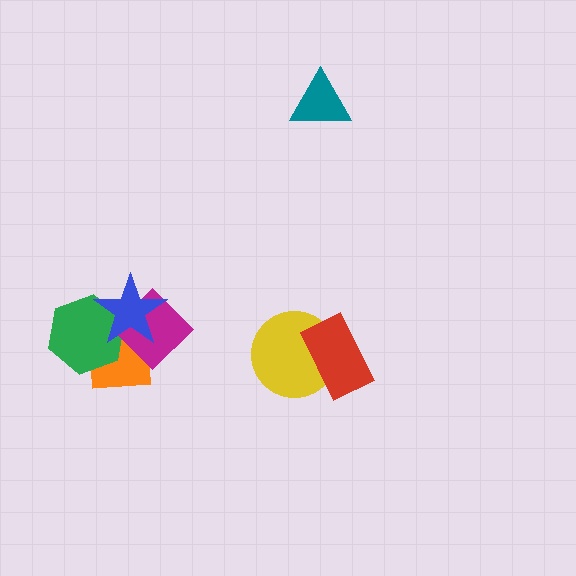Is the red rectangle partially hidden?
No, no other shape covers it.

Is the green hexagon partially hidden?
Yes, it is partially covered by another shape.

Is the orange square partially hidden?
Yes, it is partially covered by another shape.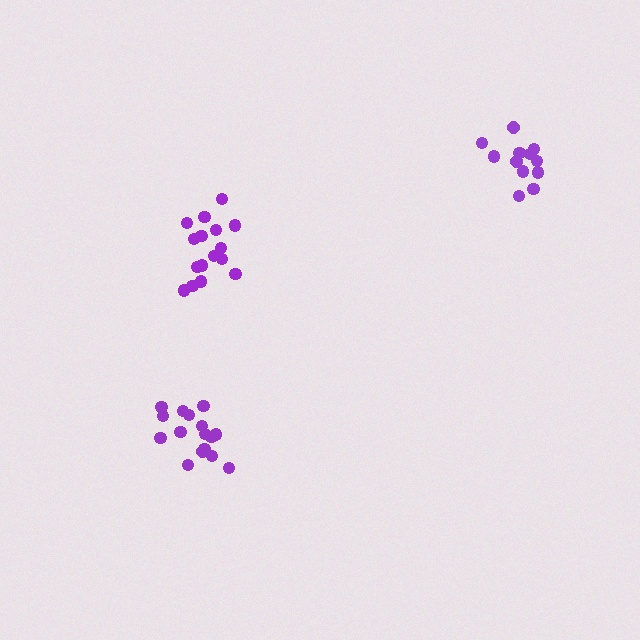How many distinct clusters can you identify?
There are 3 distinct clusters.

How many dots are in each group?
Group 1: 16 dots, Group 2: 16 dots, Group 3: 12 dots (44 total).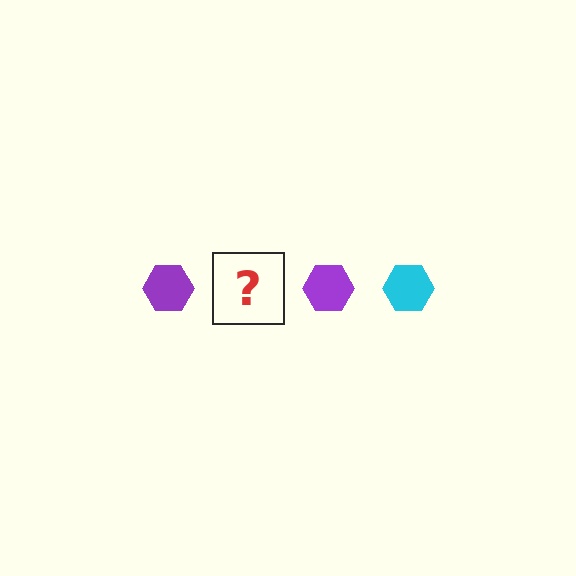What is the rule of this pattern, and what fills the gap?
The rule is that the pattern cycles through purple, cyan hexagons. The gap should be filled with a cyan hexagon.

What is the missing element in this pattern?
The missing element is a cyan hexagon.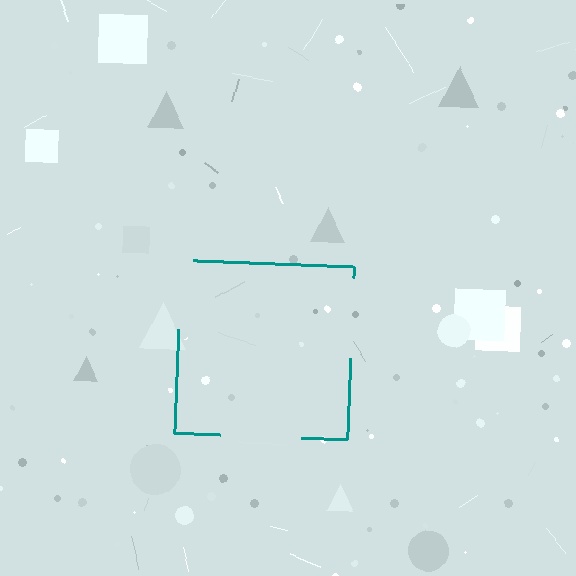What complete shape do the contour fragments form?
The contour fragments form a square.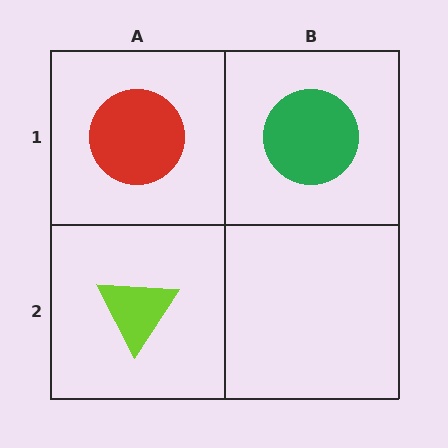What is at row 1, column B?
A green circle.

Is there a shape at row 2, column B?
No, that cell is empty.